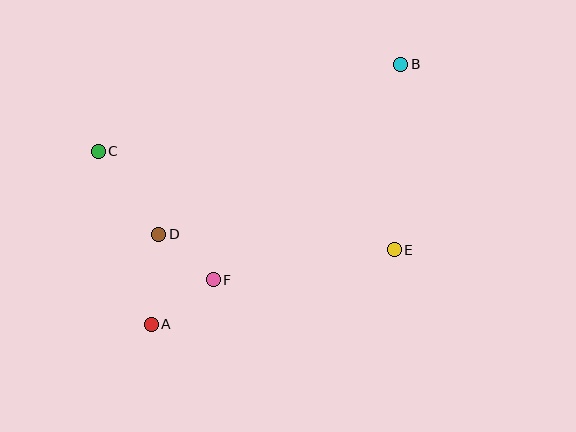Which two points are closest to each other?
Points D and F are closest to each other.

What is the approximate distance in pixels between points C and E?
The distance between C and E is approximately 312 pixels.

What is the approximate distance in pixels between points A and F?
The distance between A and F is approximately 76 pixels.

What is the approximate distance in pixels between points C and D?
The distance between C and D is approximately 102 pixels.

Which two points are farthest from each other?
Points A and B are farthest from each other.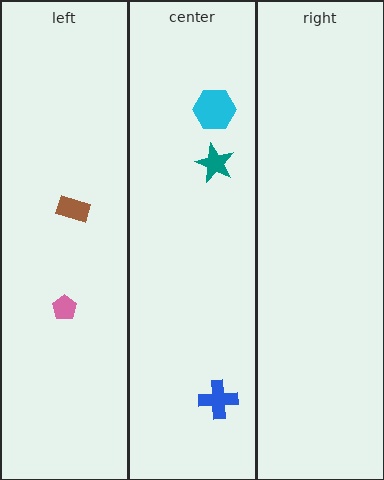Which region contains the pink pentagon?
The left region.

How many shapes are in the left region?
2.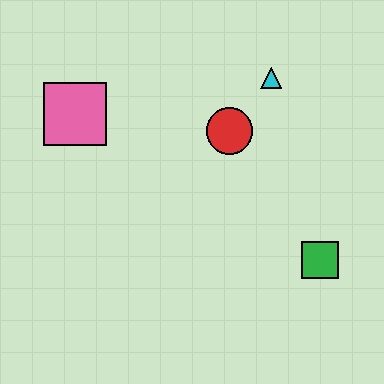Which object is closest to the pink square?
The red circle is closest to the pink square.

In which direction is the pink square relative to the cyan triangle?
The pink square is to the left of the cyan triangle.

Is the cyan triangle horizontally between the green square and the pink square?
Yes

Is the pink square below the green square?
No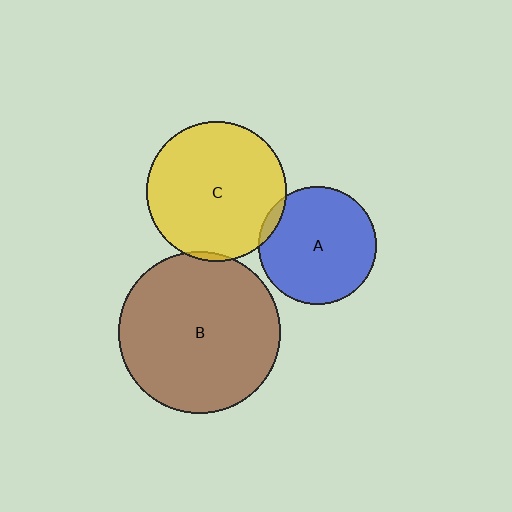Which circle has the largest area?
Circle B (brown).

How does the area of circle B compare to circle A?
Approximately 1.9 times.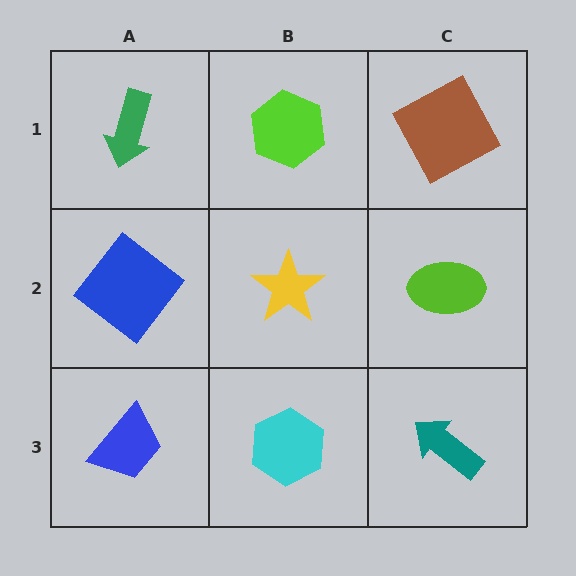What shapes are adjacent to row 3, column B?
A yellow star (row 2, column B), a blue trapezoid (row 3, column A), a teal arrow (row 3, column C).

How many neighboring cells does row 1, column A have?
2.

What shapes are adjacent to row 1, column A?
A blue diamond (row 2, column A), a lime hexagon (row 1, column B).